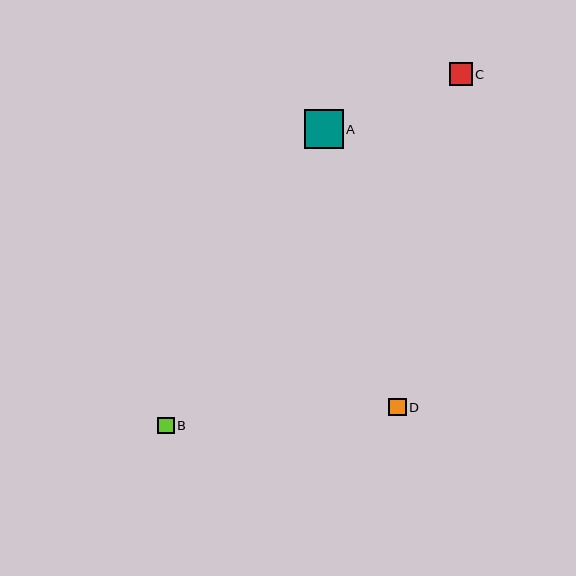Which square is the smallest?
Square B is the smallest with a size of approximately 16 pixels.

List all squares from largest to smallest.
From largest to smallest: A, C, D, B.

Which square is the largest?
Square A is the largest with a size of approximately 39 pixels.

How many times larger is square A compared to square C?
Square A is approximately 1.7 times the size of square C.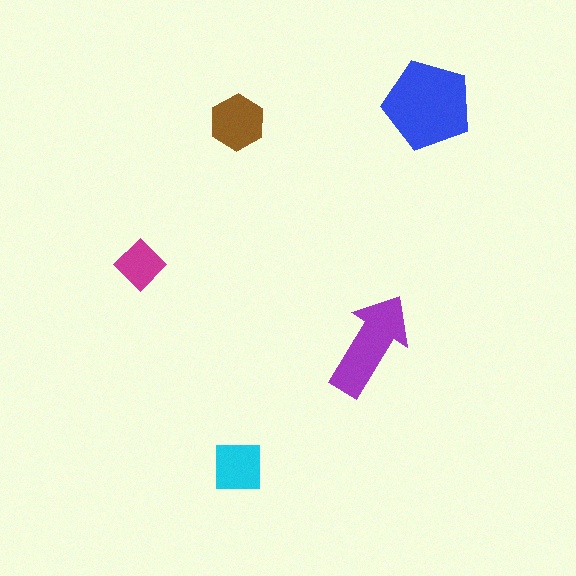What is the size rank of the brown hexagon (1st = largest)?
3rd.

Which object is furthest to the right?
The blue pentagon is rightmost.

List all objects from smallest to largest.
The magenta diamond, the cyan square, the brown hexagon, the purple arrow, the blue pentagon.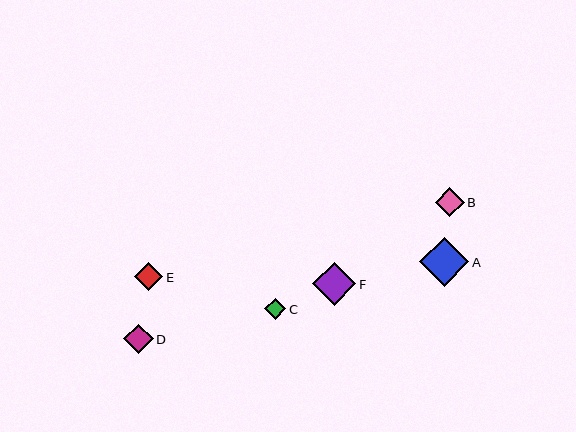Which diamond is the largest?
Diamond A is the largest with a size of approximately 49 pixels.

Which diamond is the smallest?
Diamond C is the smallest with a size of approximately 21 pixels.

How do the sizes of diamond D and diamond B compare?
Diamond D and diamond B are approximately the same size.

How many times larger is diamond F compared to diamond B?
Diamond F is approximately 1.5 times the size of diamond B.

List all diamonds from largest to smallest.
From largest to smallest: A, F, D, B, E, C.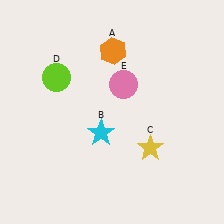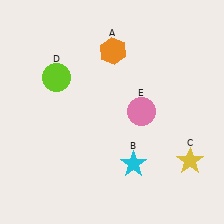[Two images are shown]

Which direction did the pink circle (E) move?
The pink circle (E) moved down.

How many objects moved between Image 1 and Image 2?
3 objects moved between the two images.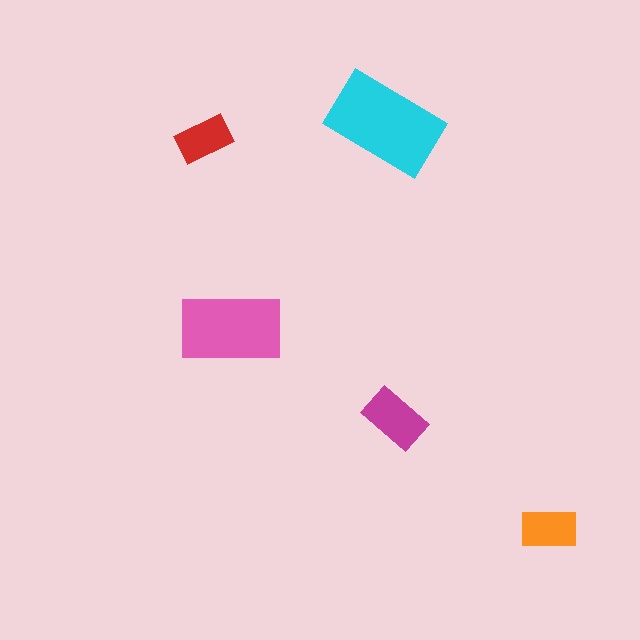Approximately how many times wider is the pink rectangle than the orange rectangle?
About 2 times wider.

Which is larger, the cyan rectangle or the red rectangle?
The cyan one.